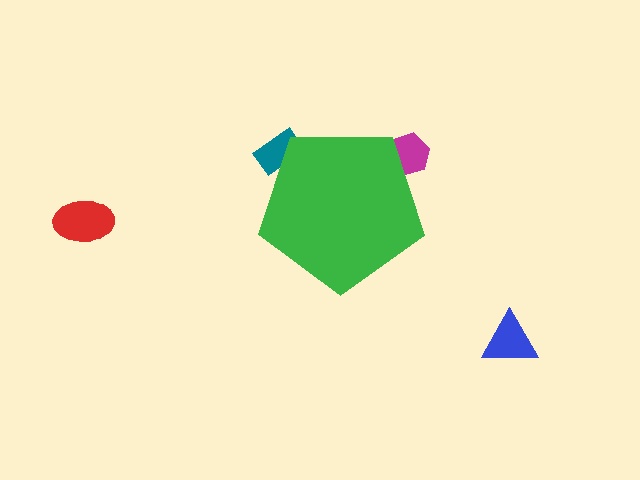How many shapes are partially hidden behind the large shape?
2 shapes are partially hidden.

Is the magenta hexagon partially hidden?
Yes, the magenta hexagon is partially hidden behind the green pentagon.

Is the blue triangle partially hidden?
No, the blue triangle is fully visible.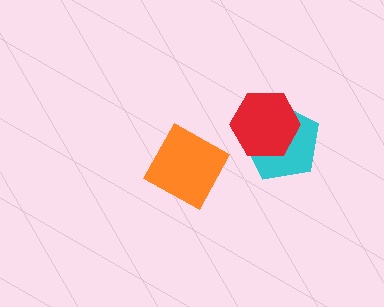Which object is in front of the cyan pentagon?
The red hexagon is in front of the cyan pentagon.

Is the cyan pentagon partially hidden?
Yes, it is partially covered by another shape.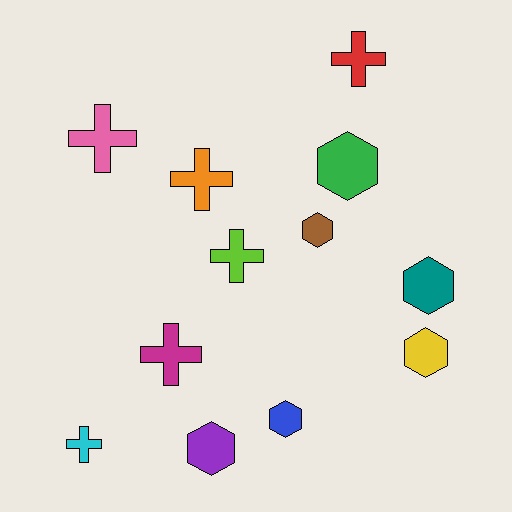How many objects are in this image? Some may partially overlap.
There are 12 objects.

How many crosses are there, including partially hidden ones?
There are 6 crosses.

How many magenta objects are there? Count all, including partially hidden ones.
There is 1 magenta object.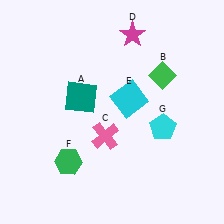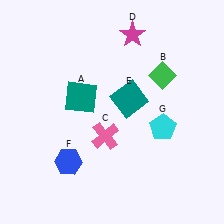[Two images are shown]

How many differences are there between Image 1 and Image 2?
There are 2 differences between the two images.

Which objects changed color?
E changed from cyan to teal. F changed from green to blue.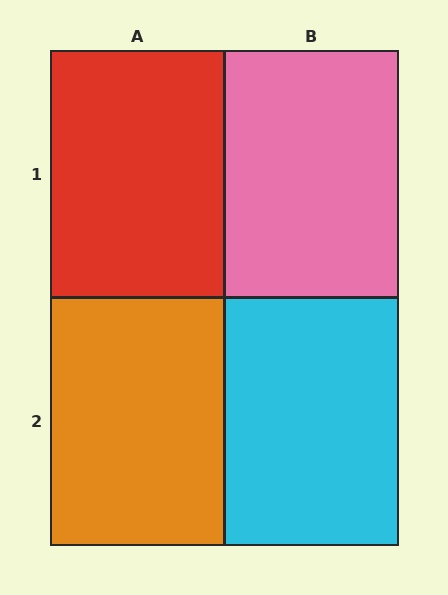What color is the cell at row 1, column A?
Red.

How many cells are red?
1 cell is red.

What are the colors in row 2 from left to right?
Orange, cyan.